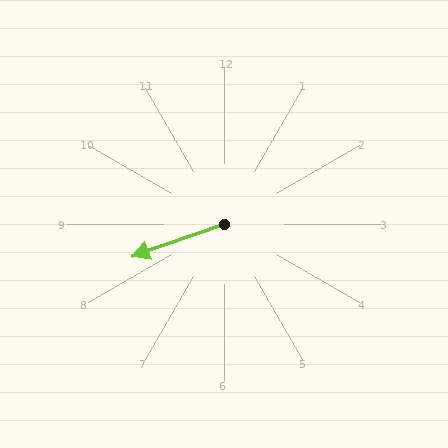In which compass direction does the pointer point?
West.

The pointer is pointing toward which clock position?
Roughly 8 o'clock.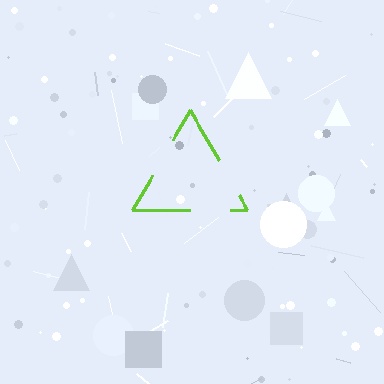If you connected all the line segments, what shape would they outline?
They would outline a triangle.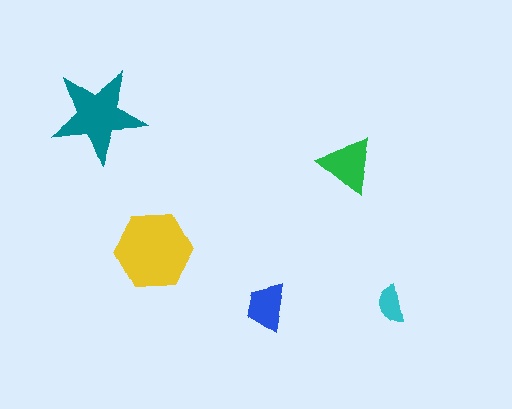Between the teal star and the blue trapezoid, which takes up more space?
The teal star.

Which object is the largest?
The yellow hexagon.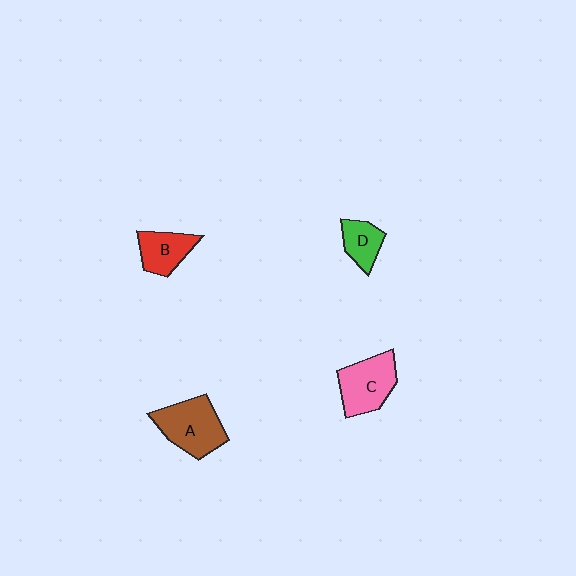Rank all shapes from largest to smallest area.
From largest to smallest: A (brown), C (pink), B (red), D (green).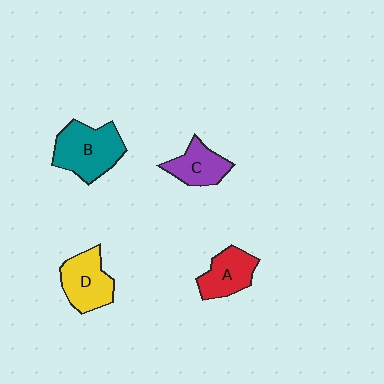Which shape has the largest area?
Shape B (teal).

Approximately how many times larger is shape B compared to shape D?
Approximately 1.3 times.